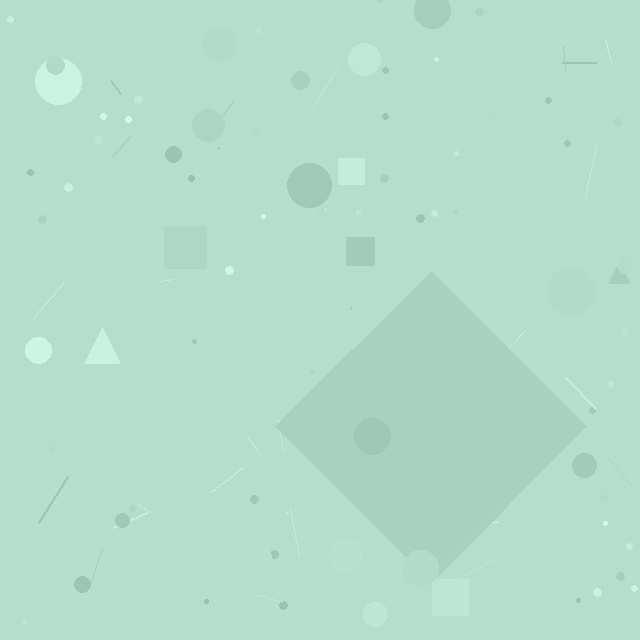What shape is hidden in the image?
A diamond is hidden in the image.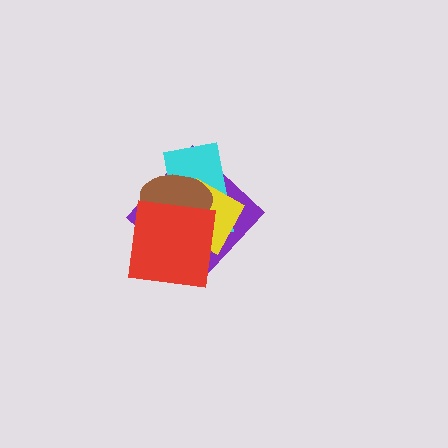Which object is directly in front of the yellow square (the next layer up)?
The brown ellipse is directly in front of the yellow square.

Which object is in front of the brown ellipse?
The red square is in front of the brown ellipse.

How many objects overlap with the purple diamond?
4 objects overlap with the purple diamond.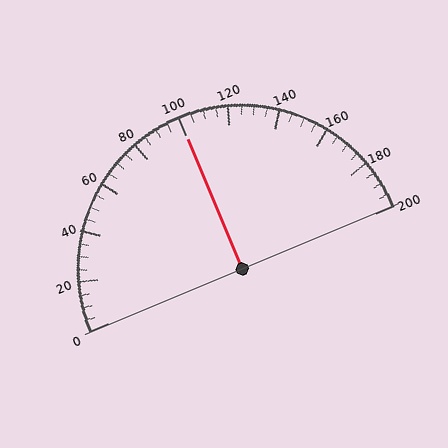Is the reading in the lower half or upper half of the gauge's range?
The reading is in the upper half of the range (0 to 200).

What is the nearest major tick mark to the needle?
The nearest major tick mark is 100.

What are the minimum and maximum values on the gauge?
The gauge ranges from 0 to 200.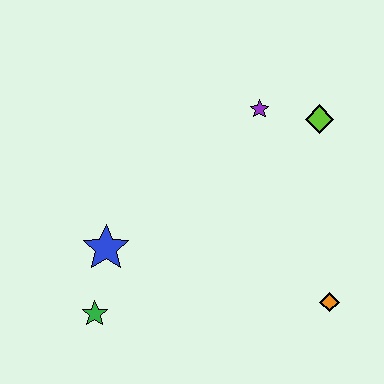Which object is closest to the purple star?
The lime diamond is closest to the purple star.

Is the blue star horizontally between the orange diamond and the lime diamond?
No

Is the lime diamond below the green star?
No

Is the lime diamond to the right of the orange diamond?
No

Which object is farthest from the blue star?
The lime diamond is farthest from the blue star.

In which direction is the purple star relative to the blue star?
The purple star is to the right of the blue star.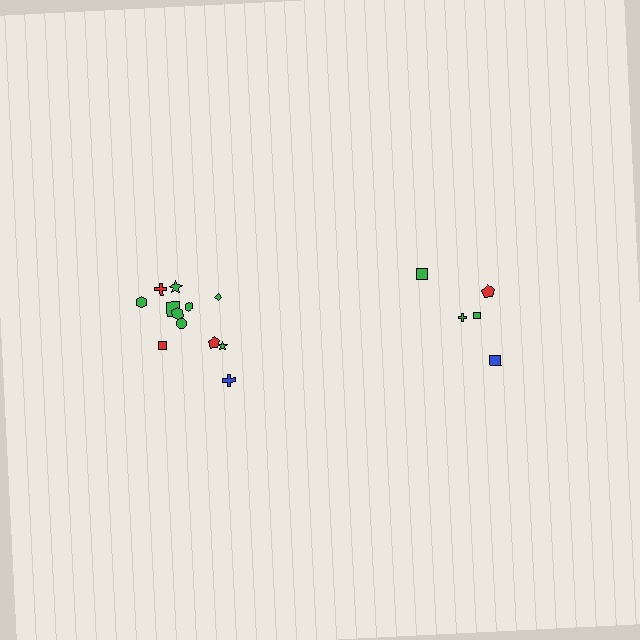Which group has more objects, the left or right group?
The left group.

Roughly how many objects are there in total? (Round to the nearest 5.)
Roughly 15 objects in total.